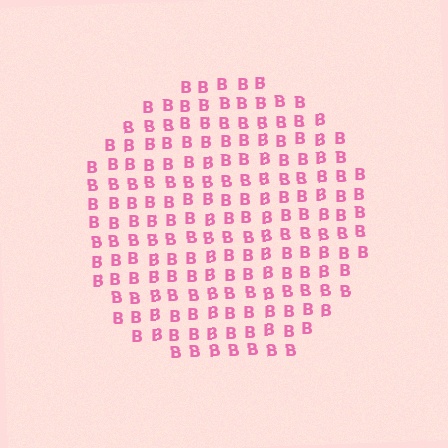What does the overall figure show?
The overall figure shows a circle.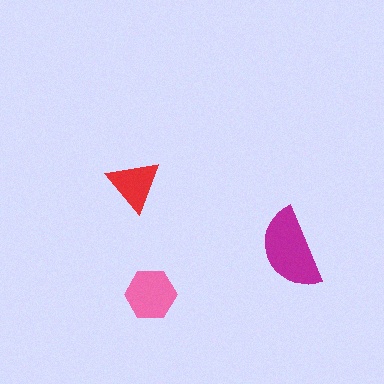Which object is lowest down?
The pink hexagon is bottommost.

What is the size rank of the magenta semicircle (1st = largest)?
1st.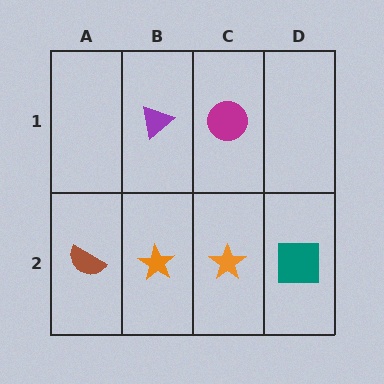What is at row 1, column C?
A magenta circle.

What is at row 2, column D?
A teal square.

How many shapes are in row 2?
4 shapes.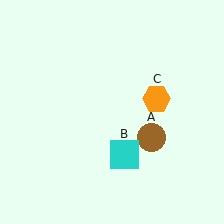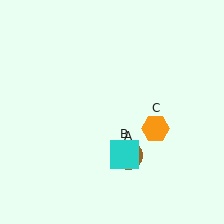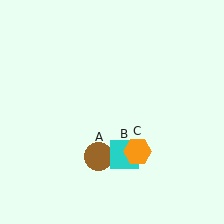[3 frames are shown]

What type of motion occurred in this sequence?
The brown circle (object A), orange hexagon (object C) rotated clockwise around the center of the scene.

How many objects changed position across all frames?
2 objects changed position: brown circle (object A), orange hexagon (object C).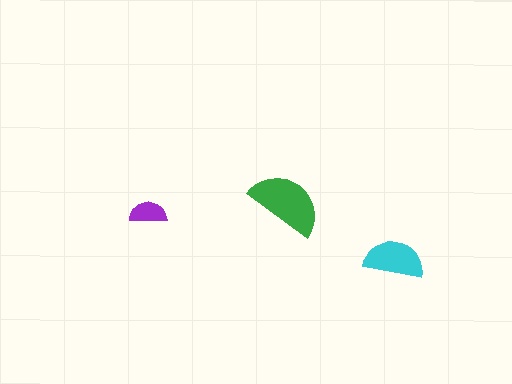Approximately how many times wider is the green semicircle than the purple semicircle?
About 2 times wider.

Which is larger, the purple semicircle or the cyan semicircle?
The cyan one.